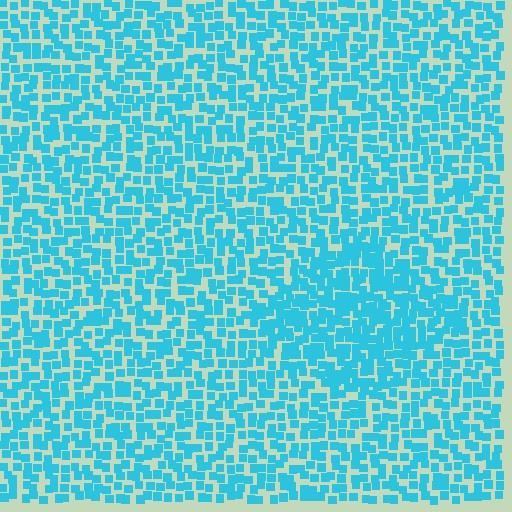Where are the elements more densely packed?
The elements are more densely packed inside the diamond boundary.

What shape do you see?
I see a diamond.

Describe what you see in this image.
The image contains small cyan elements arranged at two different densities. A diamond-shaped region is visible where the elements are more densely packed than the surrounding area.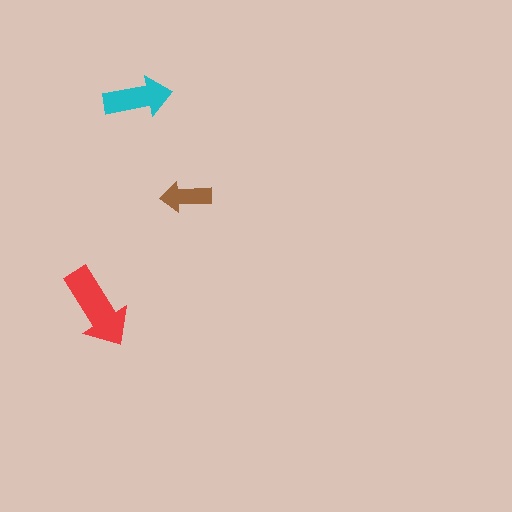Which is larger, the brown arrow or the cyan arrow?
The cyan one.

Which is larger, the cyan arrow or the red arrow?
The red one.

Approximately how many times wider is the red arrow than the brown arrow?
About 1.5 times wider.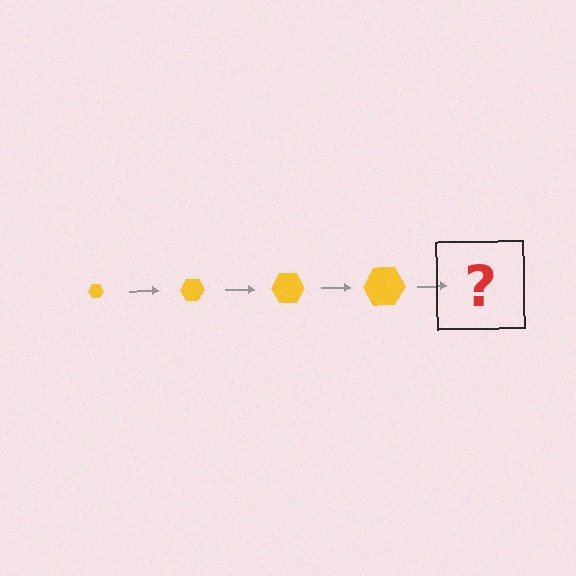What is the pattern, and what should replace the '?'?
The pattern is that the hexagon gets progressively larger each step. The '?' should be a yellow hexagon, larger than the previous one.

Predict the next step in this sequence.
The next step is a yellow hexagon, larger than the previous one.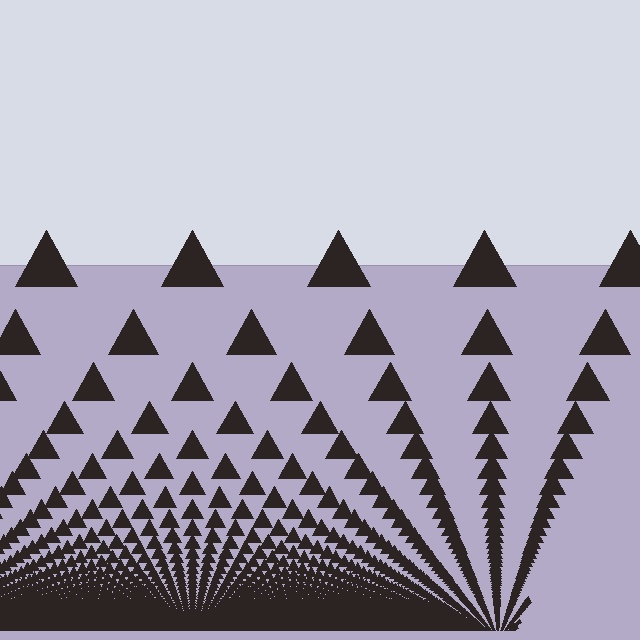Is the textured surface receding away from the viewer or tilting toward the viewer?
The surface appears to tilt toward the viewer. Texture elements get larger and sparser toward the top.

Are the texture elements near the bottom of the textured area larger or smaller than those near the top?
Smaller. The gradient is inverted — elements near the bottom are smaller and denser.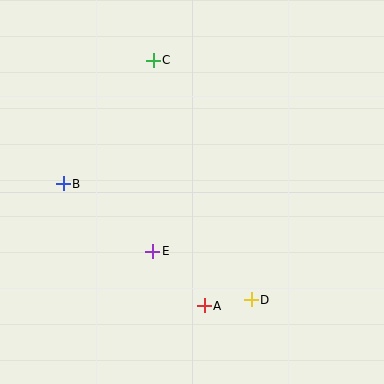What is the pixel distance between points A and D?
The distance between A and D is 48 pixels.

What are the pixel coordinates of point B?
Point B is at (63, 184).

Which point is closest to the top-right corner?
Point C is closest to the top-right corner.